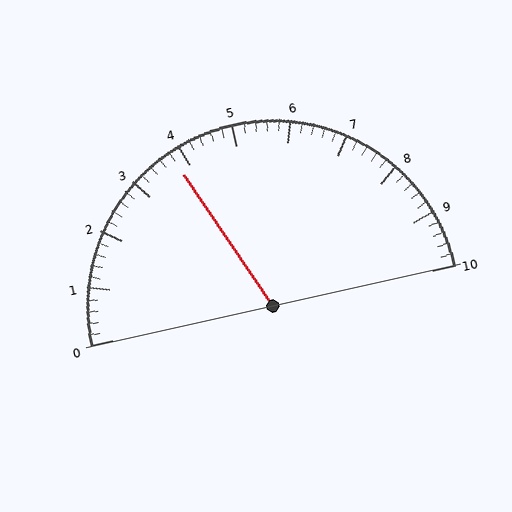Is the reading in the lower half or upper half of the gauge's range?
The reading is in the lower half of the range (0 to 10).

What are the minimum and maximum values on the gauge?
The gauge ranges from 0 to 10.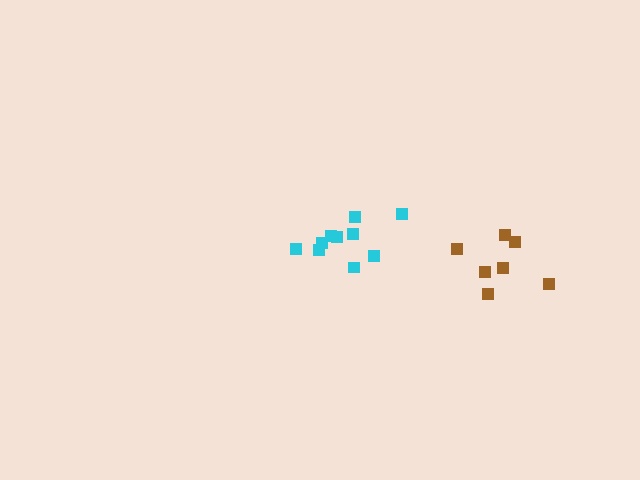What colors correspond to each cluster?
The clusters are colored: brown, cyan.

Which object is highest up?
The cyan cluster is topmost.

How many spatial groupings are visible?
There are 2 spatial groupings.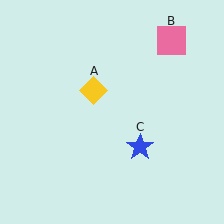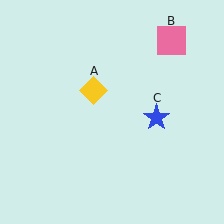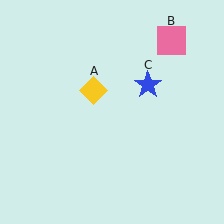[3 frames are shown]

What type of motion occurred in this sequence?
The blue star (object C) rotated counterclockwise around the center of the scene.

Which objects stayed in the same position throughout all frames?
Yellow diamond (object A) and pink square (object B) remained stationary.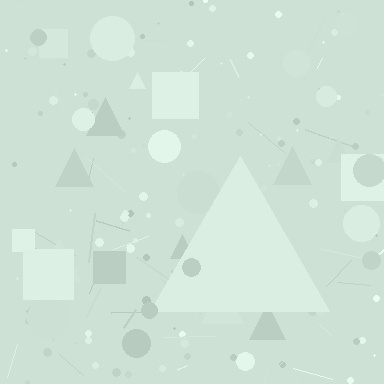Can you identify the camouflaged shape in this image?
The camouflaged shape is a triangle.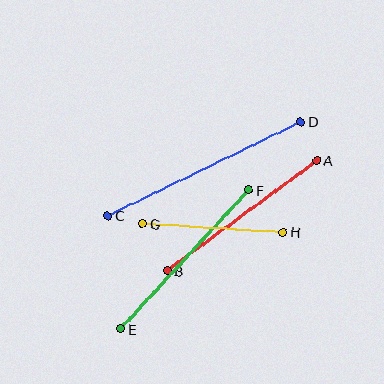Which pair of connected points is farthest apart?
Points C and D are farthest apart.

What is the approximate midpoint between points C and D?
The midpoint is at approximately (204, 169) pixels.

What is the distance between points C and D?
The distance is approximately 214 pixels.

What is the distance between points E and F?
The distance is approximately 189 pixels.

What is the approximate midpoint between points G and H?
The midpoint is at approximately (213, 228) pixels.